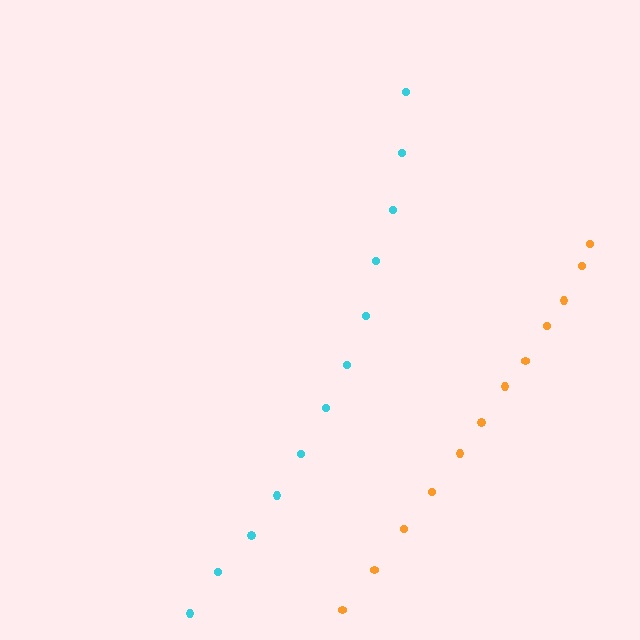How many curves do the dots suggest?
There are 2 distinct paths.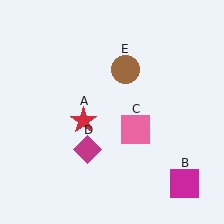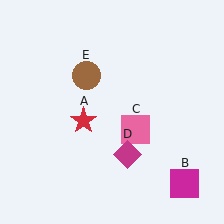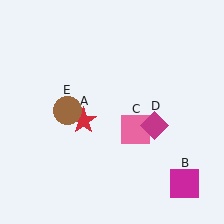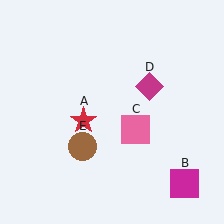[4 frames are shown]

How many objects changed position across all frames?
2 objects changed position: magenta diamond (object D), brown circle (object E).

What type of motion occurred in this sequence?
The magenta diamond (object D), brown circle (object E) rotated counterclockwise around the center of the scene.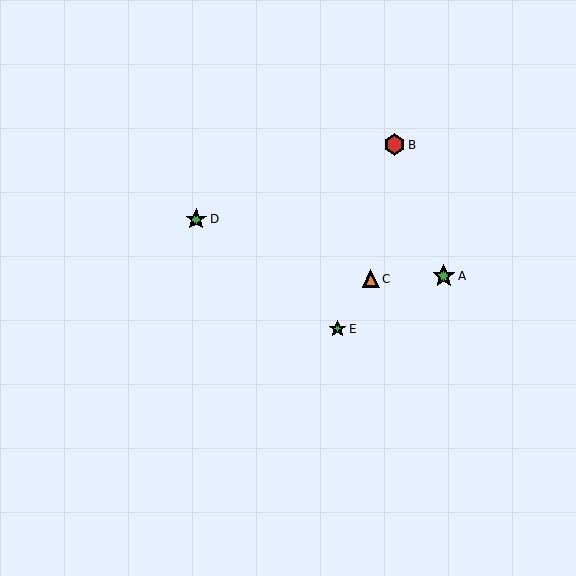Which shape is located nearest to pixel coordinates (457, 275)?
The green star (labeled A) at (444, 276) is nearest to that location.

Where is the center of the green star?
The center of the green star is at (444, 276).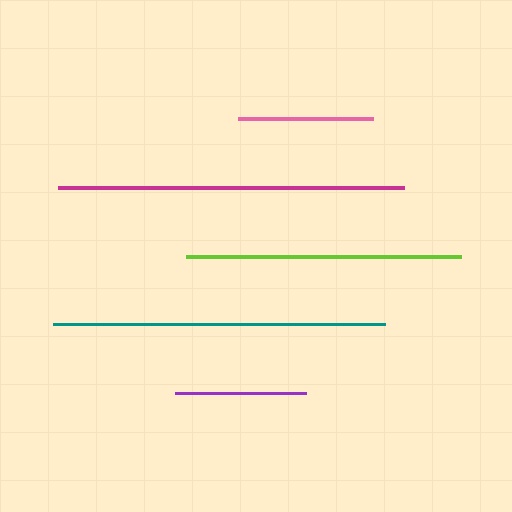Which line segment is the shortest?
The purple line is the shortest at approximately 130 pixels.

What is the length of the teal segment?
The teal segment is approximately 332 pixels long.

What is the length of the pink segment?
The pink segment is approximately 135 pixels long.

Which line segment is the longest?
The magenta line is the longest at approximately 345 pixels.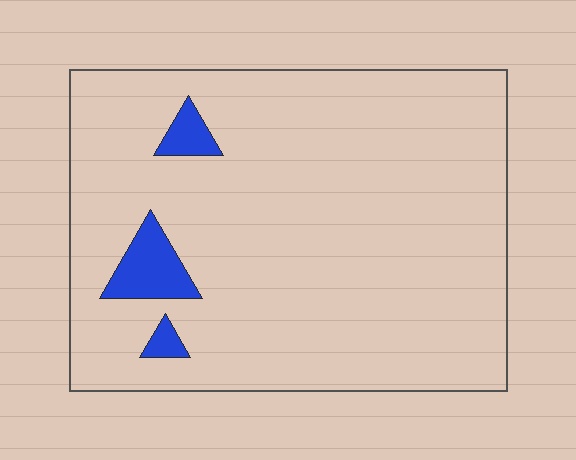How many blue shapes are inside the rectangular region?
3.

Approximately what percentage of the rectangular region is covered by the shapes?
Approximately 5%.